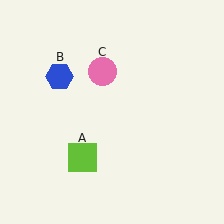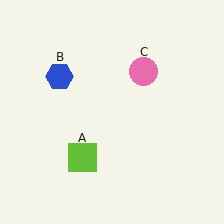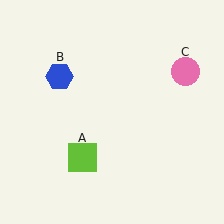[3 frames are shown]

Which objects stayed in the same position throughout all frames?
Lime square (object A) and blue hexagon (object B) remained stationary.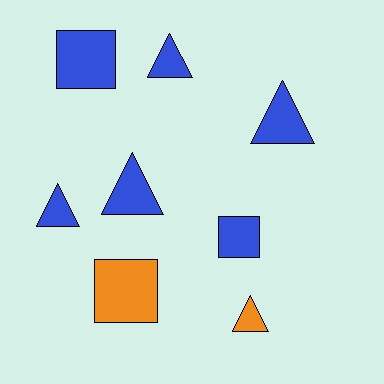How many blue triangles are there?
There are 4 blue triangles.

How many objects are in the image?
There are 8 objects.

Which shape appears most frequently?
Triangle, with 5 objects.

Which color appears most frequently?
Blue, with 6 objects.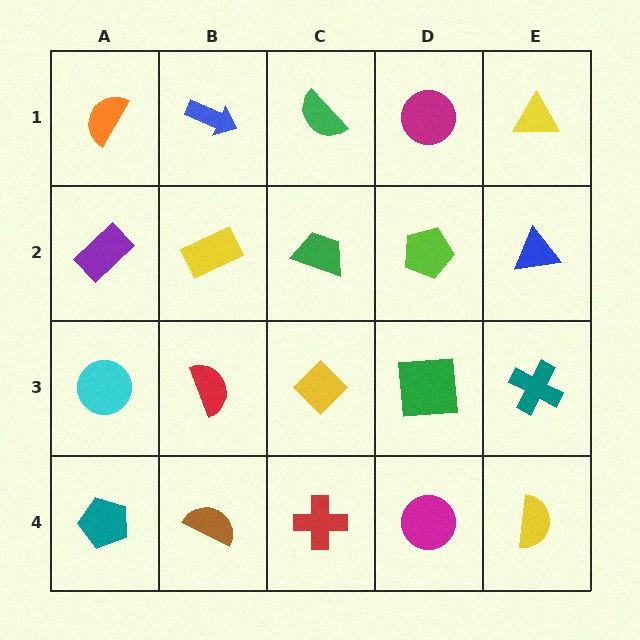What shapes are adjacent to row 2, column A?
An orange semicircle (row 1, column A), a cyan circle (row 3, column A), a yellow rectangle (row 2, column B).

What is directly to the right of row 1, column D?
A yellow triangle.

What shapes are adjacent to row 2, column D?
A magenta circle (row 1, column D), a green square (row 3, column D), a green trapezoid (row 2, column C), a blue triangle (row 2, column E).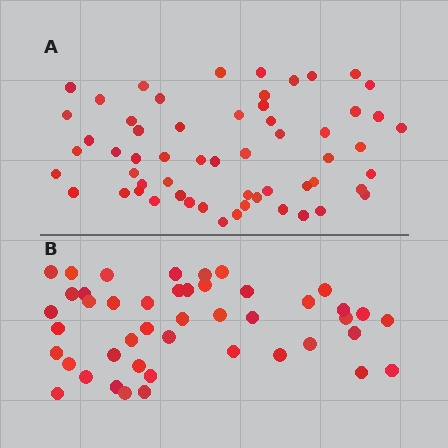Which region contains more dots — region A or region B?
Region A (the top region) has more dots.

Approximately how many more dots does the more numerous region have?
Region A has approximately 15 more dots than region B.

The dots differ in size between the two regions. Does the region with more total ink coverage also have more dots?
No. Region B has more total ink coverage because its dots are larger, but region A actually contains more individual dots. Total area can be misleading — the number of items is what matters here.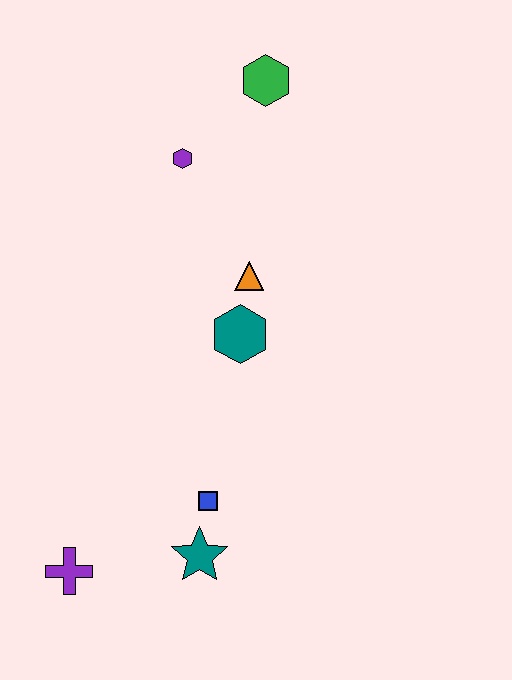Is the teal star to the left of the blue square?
Yes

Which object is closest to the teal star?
The blue square is closest to the teal star.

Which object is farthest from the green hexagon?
The purple cross is farthest from the green hexagon.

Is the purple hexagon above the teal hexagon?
Yes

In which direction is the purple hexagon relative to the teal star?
The purple hexagon is above the teal star.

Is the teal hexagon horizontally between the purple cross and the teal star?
No